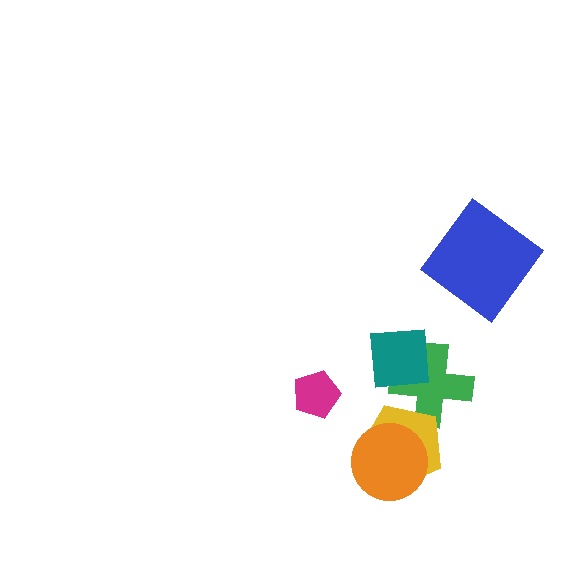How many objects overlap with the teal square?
1 object overlaps with the teal square.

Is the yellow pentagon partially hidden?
Yes, it is partially covered by another shape.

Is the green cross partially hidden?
Yes, it is partially covered by another shape.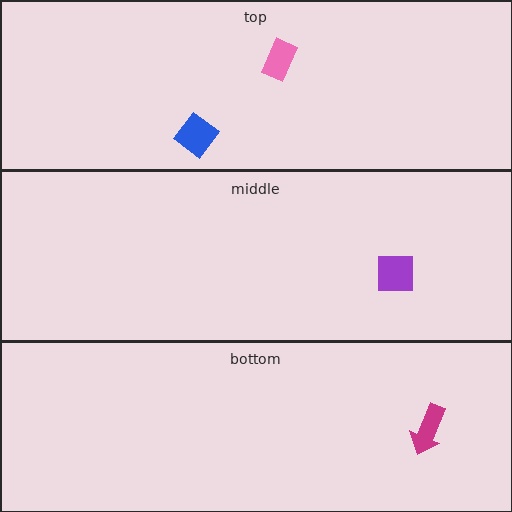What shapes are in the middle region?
The purple square.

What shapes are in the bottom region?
The magenta arrow.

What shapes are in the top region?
The blue diamond, the pink rectangle.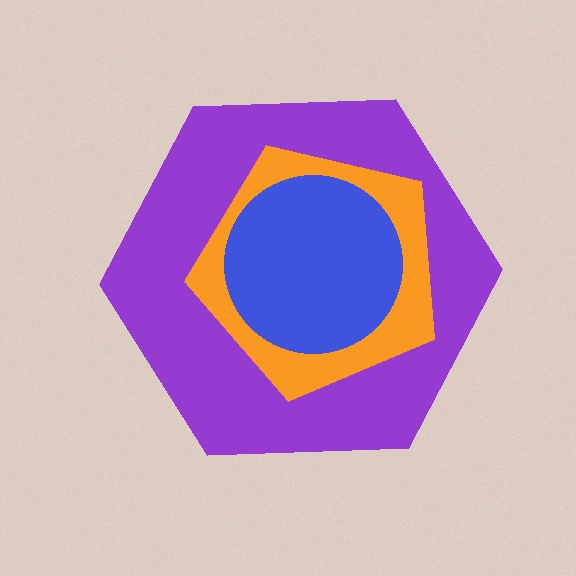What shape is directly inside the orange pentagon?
The blue circle.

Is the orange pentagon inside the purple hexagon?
Yes.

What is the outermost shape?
The purple hexagon.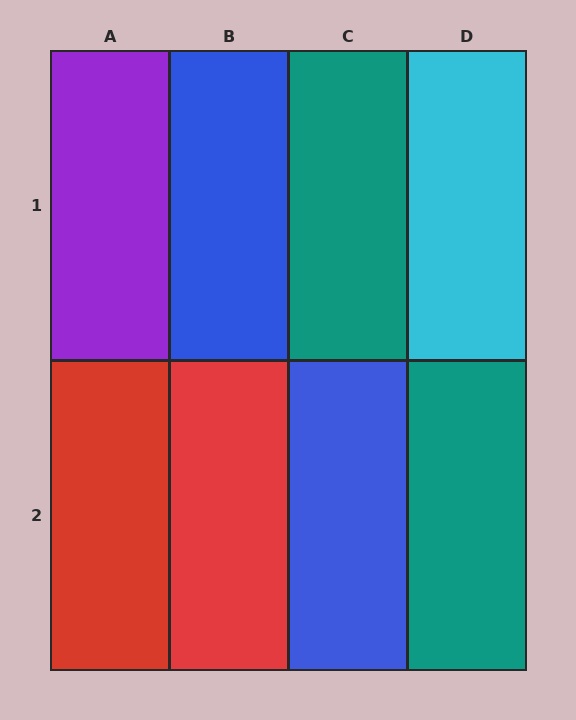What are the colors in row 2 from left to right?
Red, red, blue, teal.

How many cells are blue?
2 cells are blue.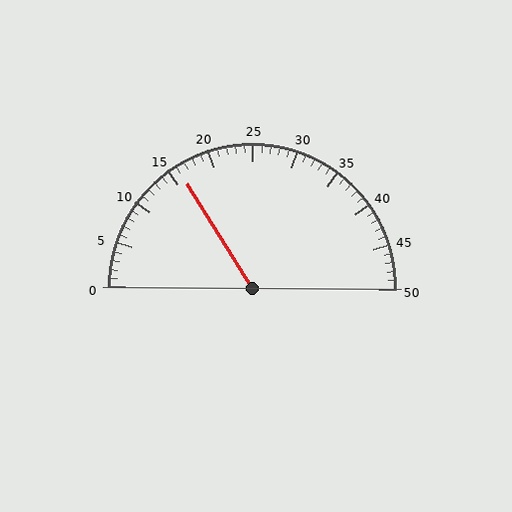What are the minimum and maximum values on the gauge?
The gauge ranges from 0 to 50.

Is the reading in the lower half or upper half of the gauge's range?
The reading is in the lower half of the range (0 to 50).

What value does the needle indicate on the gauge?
The needle indicates approximately 16.